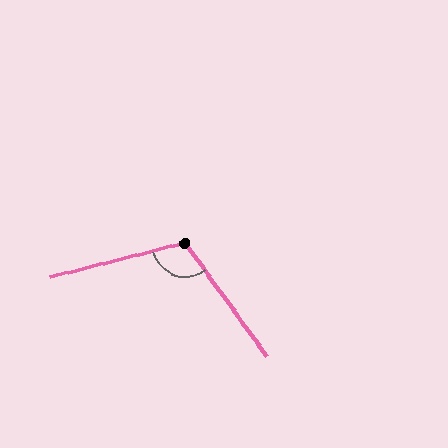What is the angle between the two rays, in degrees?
Approximately 112 degrees.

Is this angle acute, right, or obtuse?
It is obtuse.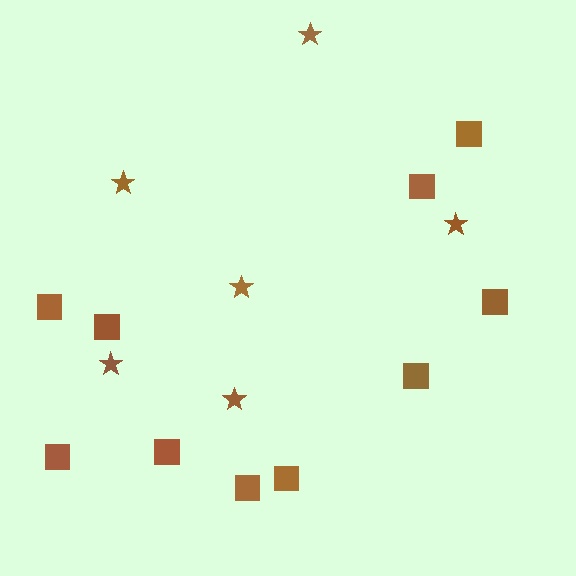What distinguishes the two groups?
There are 2 groups: one group of stars (6) and one group of squares (10).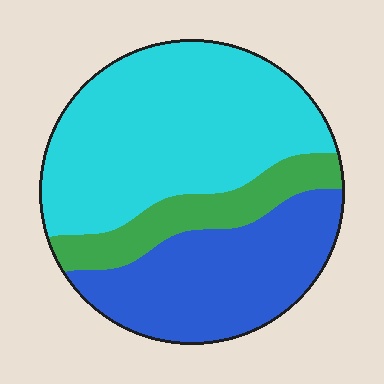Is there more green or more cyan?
Cyan.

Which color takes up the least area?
Green, at roughly 15%.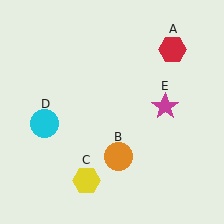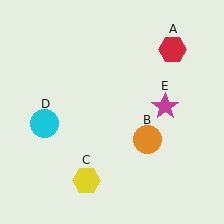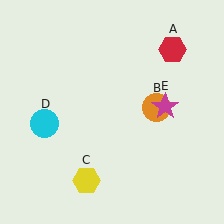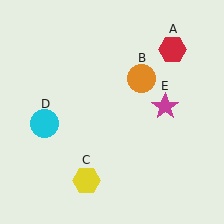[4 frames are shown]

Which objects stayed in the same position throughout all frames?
Red hexagon (object A) and yellow hexagon (object C) and cyan circle (object D) and magenta star (object E) remained stationary.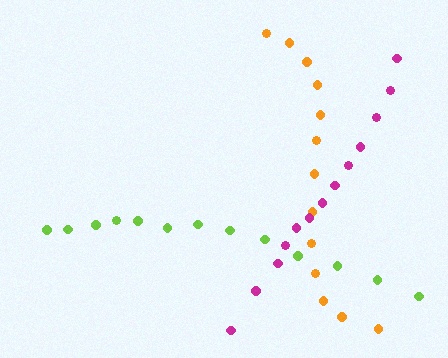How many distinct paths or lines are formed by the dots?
There are 3 distinct paths.